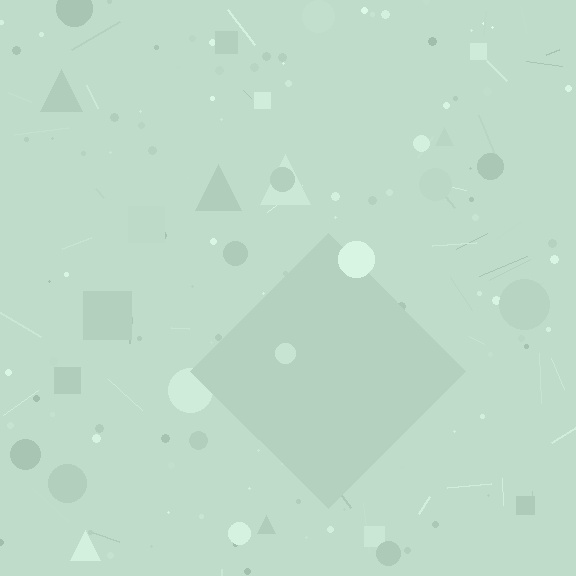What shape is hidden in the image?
A diamond is hidden in the image.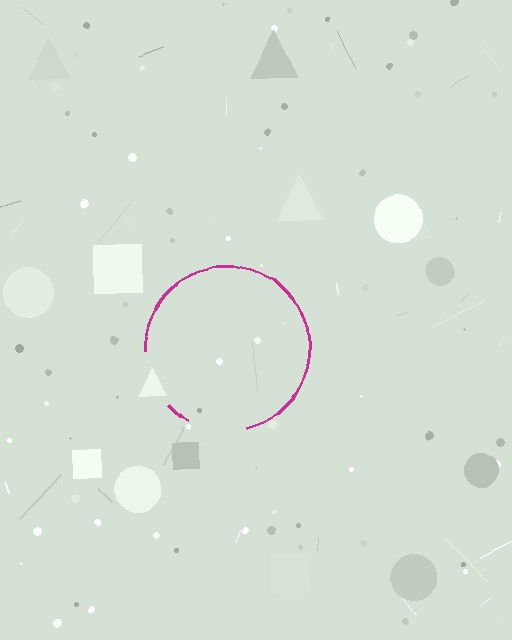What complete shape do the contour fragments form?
The contour fragments form a circle.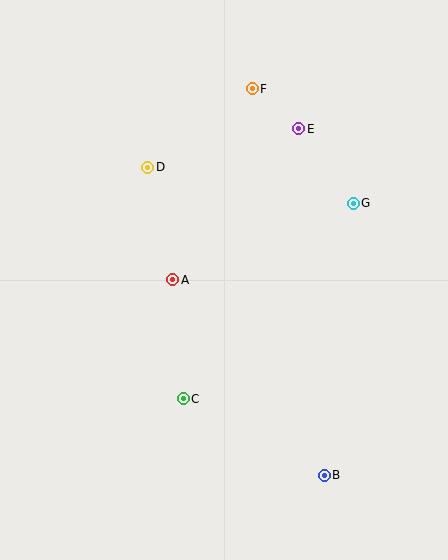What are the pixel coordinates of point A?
Point A is at (173, 280).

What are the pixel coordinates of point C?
Point C is at (183, 399).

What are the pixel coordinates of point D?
Point D is at (148, 167).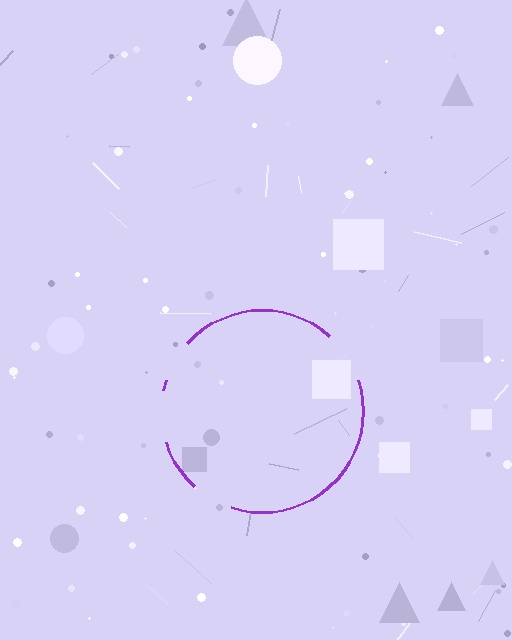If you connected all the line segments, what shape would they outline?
They would outline a circle.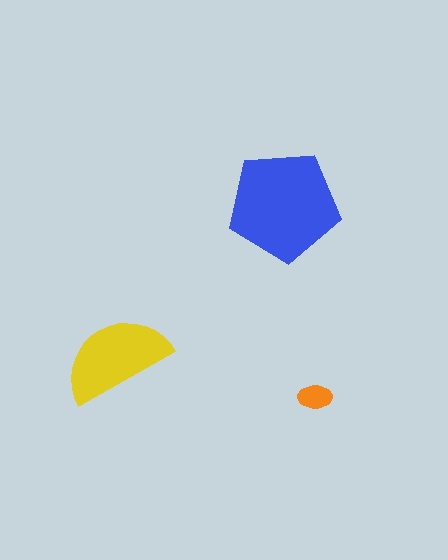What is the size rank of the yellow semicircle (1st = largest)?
2nd.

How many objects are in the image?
There are 3 objects in the image.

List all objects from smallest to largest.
The orange ellipse, the yellow semicircle, the blue pentagon.